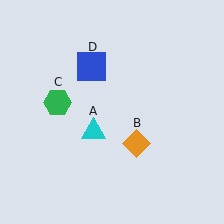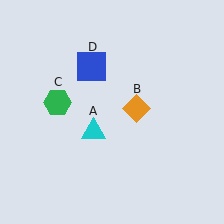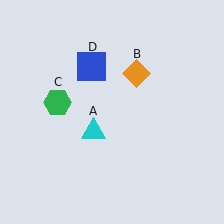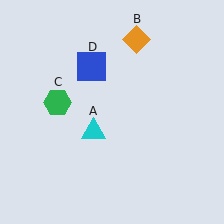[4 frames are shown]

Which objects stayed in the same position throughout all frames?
Cyan triangle (object A) and green hexagon (object C) and blue square (object D) remained stationary.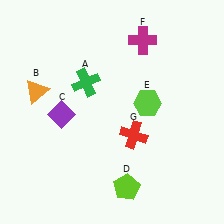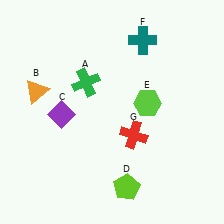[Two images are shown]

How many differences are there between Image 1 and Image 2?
There is 1 difference between the two images.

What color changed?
The cross (F) changed from magenta in Image 1 to teal in Image 2.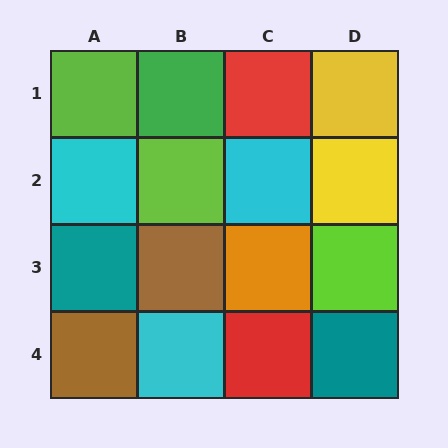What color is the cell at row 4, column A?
Brown.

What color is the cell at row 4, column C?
Red.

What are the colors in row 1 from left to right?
Lime, green, red, yellow.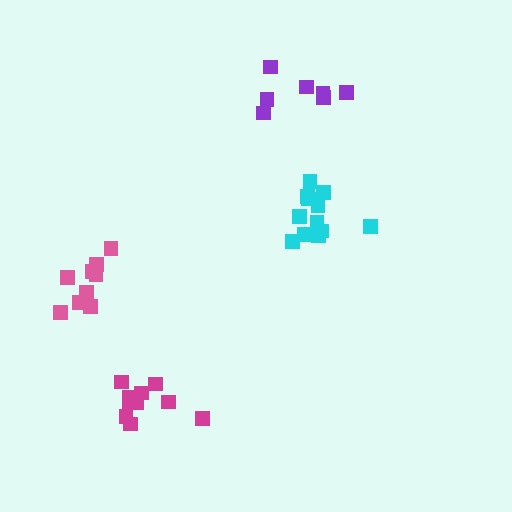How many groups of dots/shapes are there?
There are 4 groups.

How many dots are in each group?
Group 1: 7 dots, Group 2: 9 dots, Group 3: 10 dots, Group 4: 12 dots (38 total).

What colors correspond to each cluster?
The clusters are colored: purple, pink, magenta, cyan.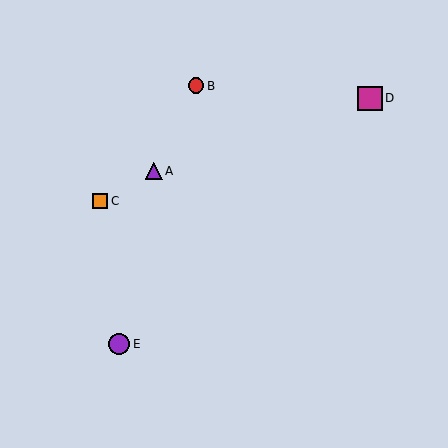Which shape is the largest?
The magenta square (labeled D) is the largest.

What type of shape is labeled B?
Shape B is a red circle.